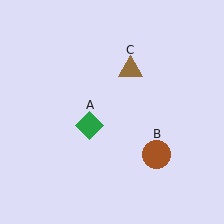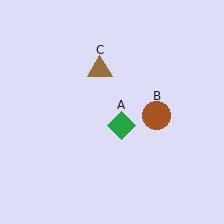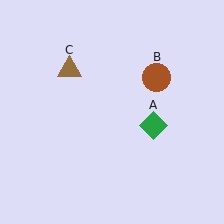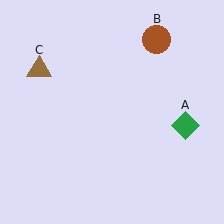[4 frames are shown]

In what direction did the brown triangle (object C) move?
The brown triangle (object C) moved left.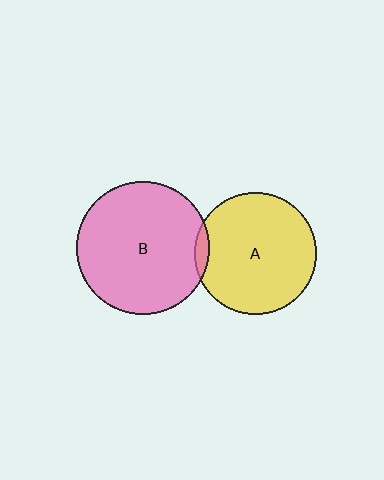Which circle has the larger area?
Circle B (pink).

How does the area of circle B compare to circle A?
Approximately 1.2 times.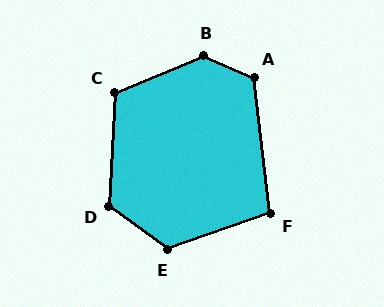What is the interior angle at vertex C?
Approximately 116 degrees (obtuse).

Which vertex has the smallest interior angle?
F, at approximately 103 degrees.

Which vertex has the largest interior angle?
B, at approximately 134 degrees.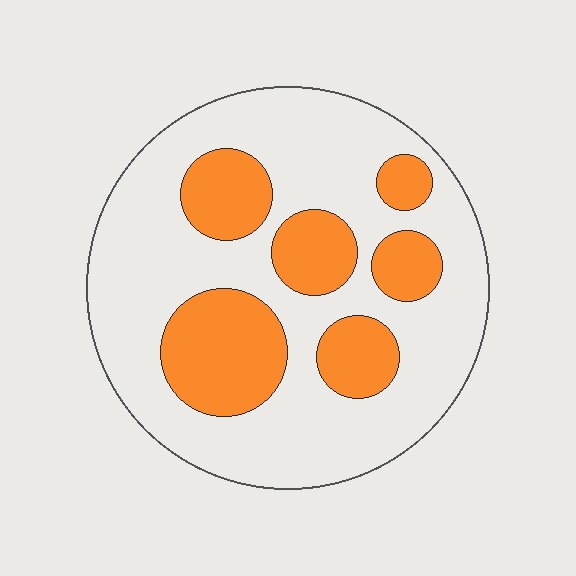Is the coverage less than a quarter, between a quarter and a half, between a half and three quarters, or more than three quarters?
Between a quarter and a half.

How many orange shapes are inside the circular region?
6.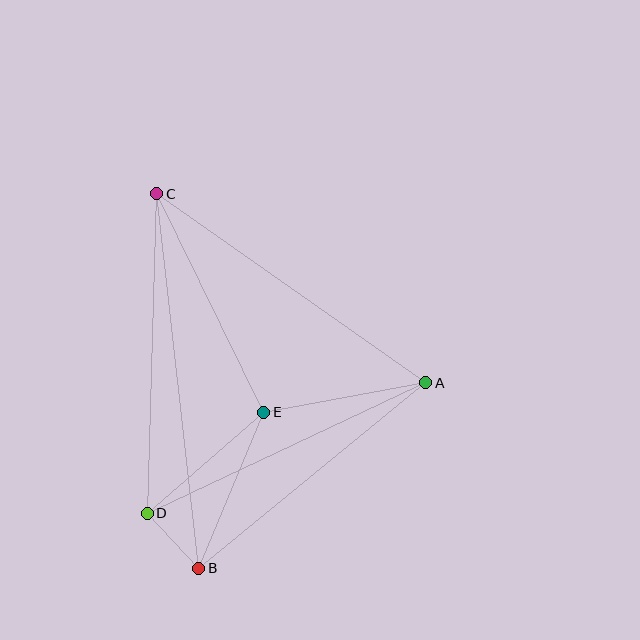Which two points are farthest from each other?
Points B and C are farthest from each other.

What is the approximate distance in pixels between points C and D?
The distance between C and D is approximately 320 pixels.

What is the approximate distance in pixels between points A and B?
The distance between A and B is approximately 293 pixels.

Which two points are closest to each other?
Points B and D are closest to each other.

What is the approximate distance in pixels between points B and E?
The distance between B and E is approximately 169 pixels.